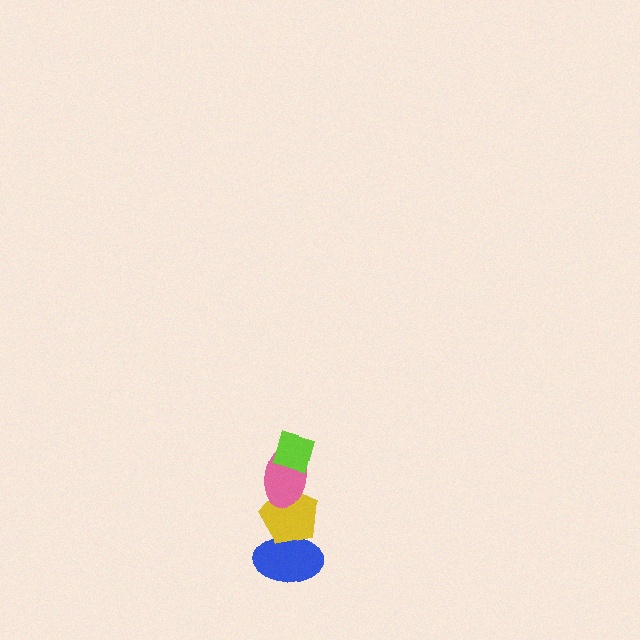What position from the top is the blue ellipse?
The blue ellipse is 4th from the top.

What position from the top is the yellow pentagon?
The yellow pentagon is 3rd from the top.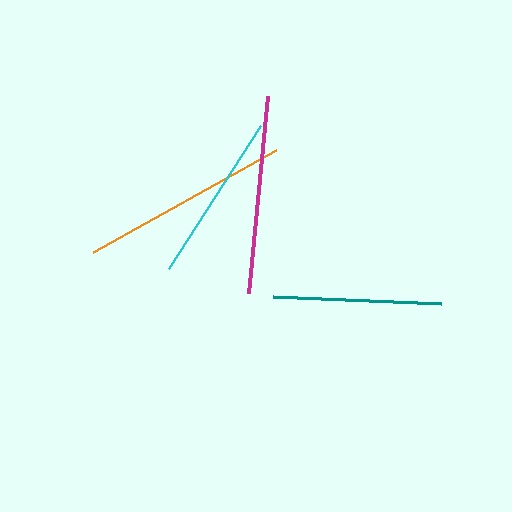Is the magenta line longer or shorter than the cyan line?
The magenta line is longer than the cyan line.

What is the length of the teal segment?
The teal segment is approximately 168 pixels long.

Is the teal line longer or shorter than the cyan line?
The cyan line is longer than the teal line.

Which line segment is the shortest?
The teal line is the shortest at approximately 168 pixels.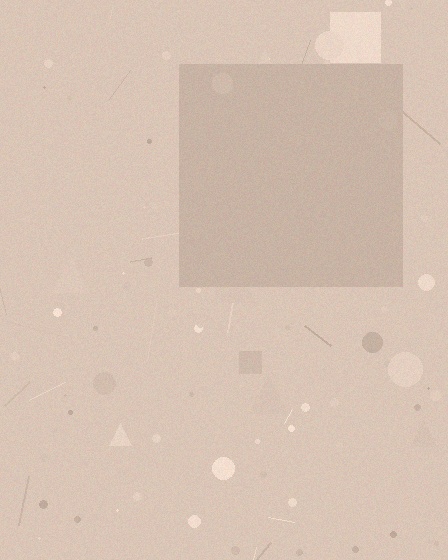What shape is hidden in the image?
A square is hidden in the image.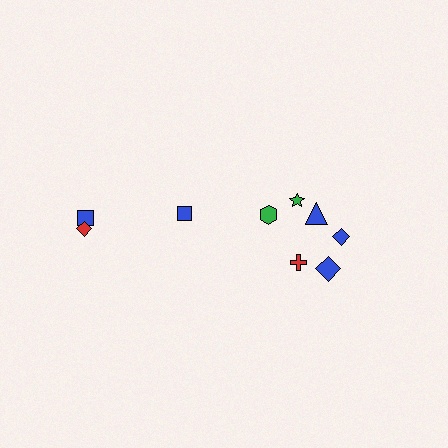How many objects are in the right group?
There are 6 objects.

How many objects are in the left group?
There are 3 objects.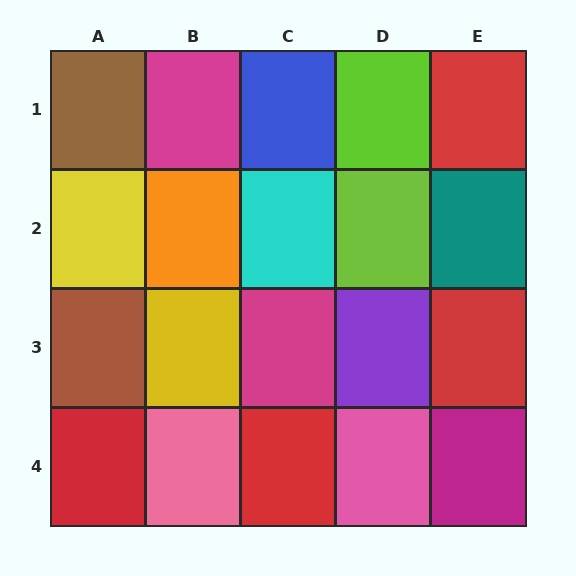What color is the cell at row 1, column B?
Magenta.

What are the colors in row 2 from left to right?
Yellow, orange, cyan, lime, teal.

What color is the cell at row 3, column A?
Brown.